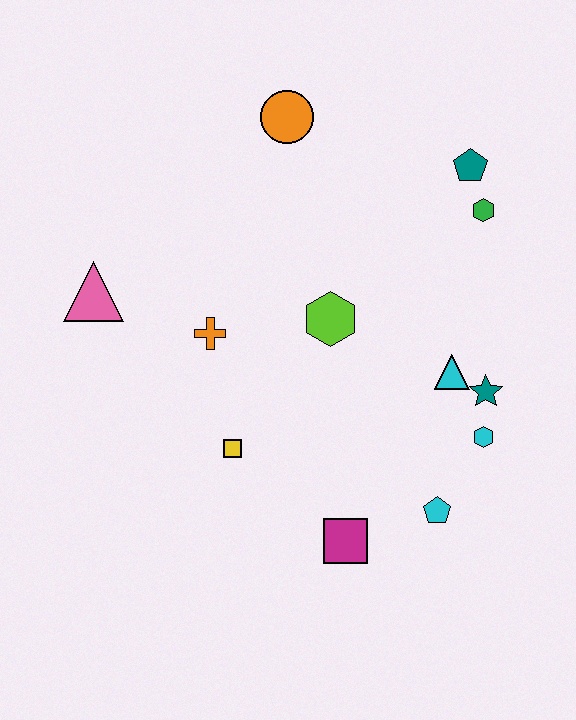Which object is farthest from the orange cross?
The teal pentagon is farthest from the orange cross.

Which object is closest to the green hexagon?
The teal pentagon is closest to the green hexagon.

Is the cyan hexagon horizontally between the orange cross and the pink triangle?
No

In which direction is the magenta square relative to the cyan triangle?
The magenta square is below the cyan triangle.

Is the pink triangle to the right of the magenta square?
No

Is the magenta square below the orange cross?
Yes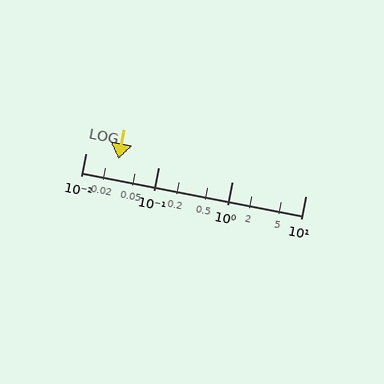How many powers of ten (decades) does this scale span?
The scale spans 3 decades, from 0.01 to 10.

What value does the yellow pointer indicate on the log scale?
The pointer indicates approximately 0.028.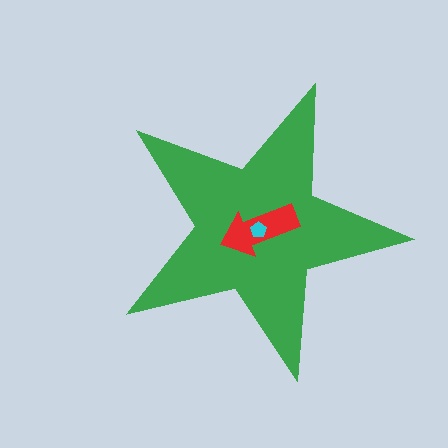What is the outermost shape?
The green star.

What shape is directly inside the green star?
The red arrow.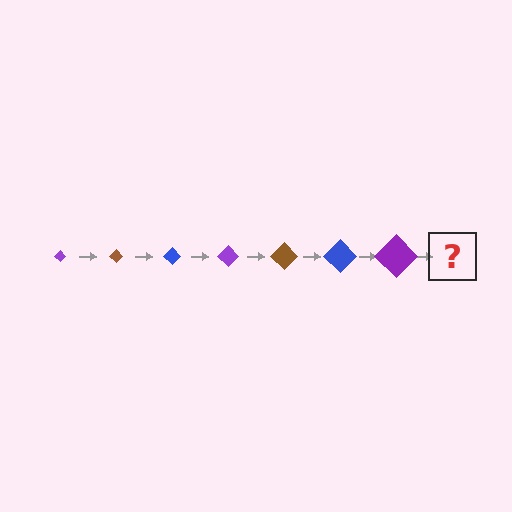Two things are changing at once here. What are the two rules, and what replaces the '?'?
The two rules are that the diamond grows larger each step and the color cycles through purple, brown, and blue. The '?' should be a brown diamond, larger than the previous one.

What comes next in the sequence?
The next element should be a brown diamond, larger than the previous one.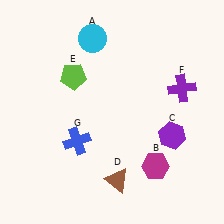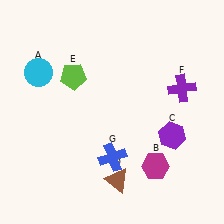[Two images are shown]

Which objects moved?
The objects that moved are: the cyan circle (A), the blue cross (G).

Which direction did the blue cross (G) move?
The blue cross (G) moved right.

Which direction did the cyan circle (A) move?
The cyan circle (A) moved left.